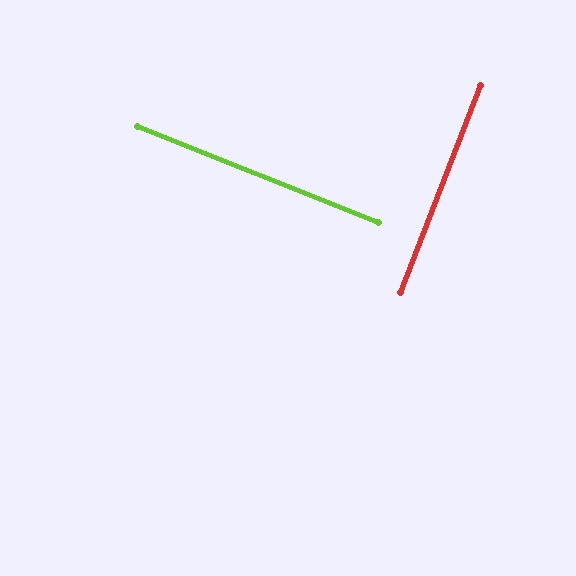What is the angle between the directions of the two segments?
Approximately 89 degrees.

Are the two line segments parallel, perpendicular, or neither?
Perpendicular — they meet at approximately 89°.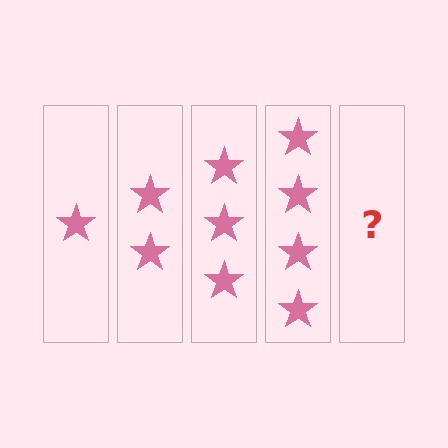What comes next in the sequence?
The next element should be 5 stars.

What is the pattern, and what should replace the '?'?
The pattern is that each step adds one more star. The '?' should be 5 stars.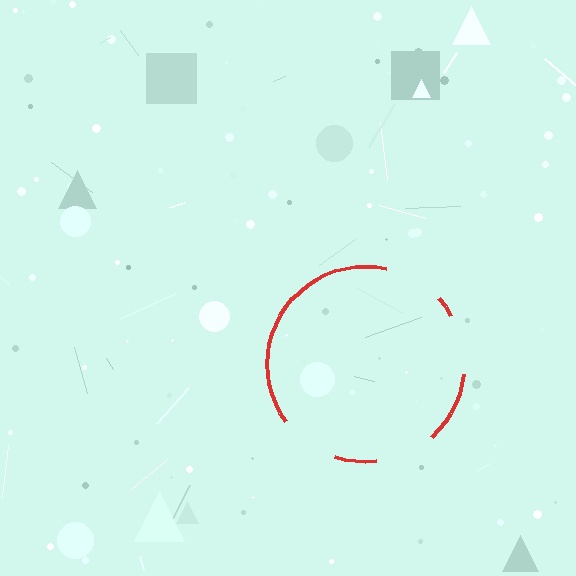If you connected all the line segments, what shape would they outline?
They would outline a circle.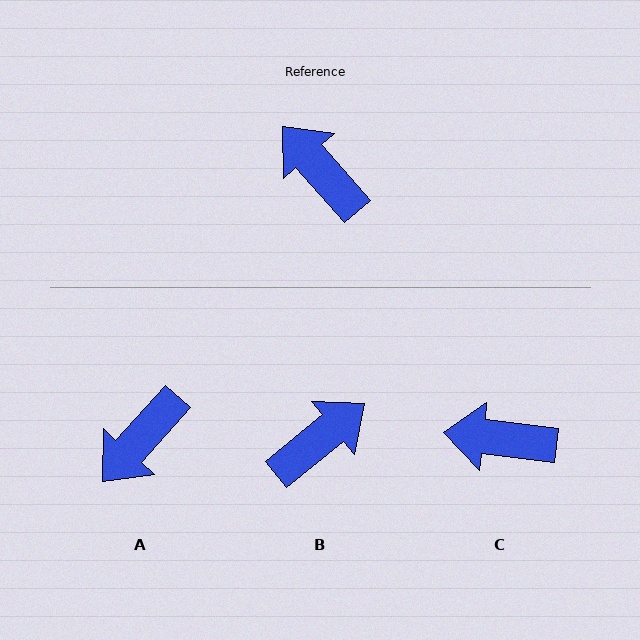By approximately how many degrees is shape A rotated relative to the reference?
Approximately 97 degrees counter-clockwise.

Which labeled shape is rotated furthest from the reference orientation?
A, about 97 degrees away.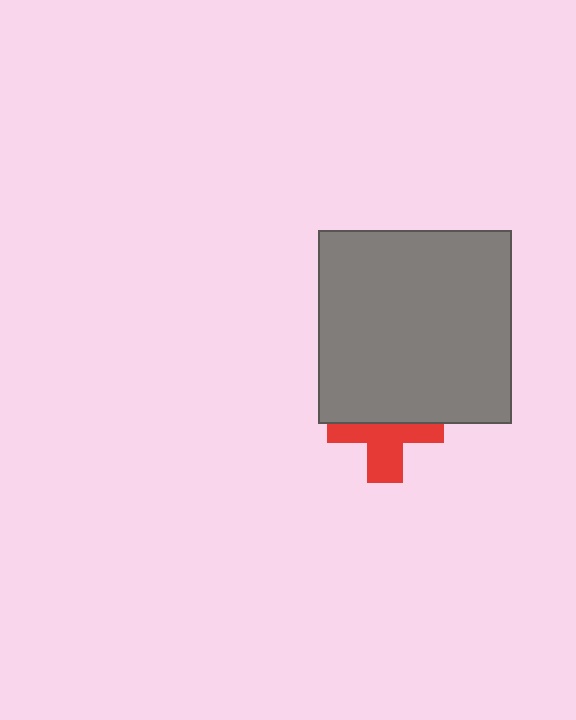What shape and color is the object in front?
The object in front is a gray square.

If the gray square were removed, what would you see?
You would see the complete red cross.